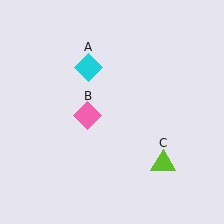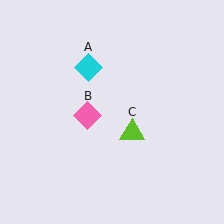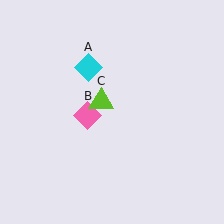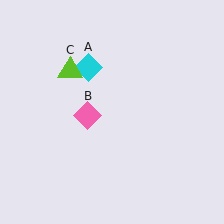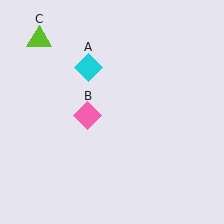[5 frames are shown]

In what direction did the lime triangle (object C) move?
The lime triangle (object C) moved up and to the left.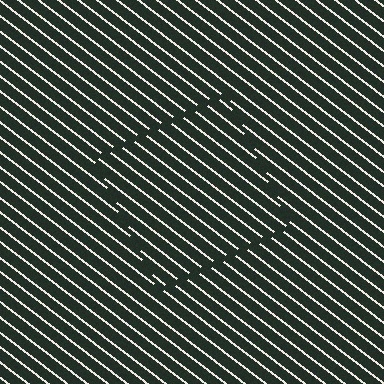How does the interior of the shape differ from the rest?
The interior of the shape contains the same grating, shifted by half a period — the contour is defined by the phase discontinuity where line-ends from the inner and outer gratings abut.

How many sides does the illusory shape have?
4 sides — the line-ends trace a square.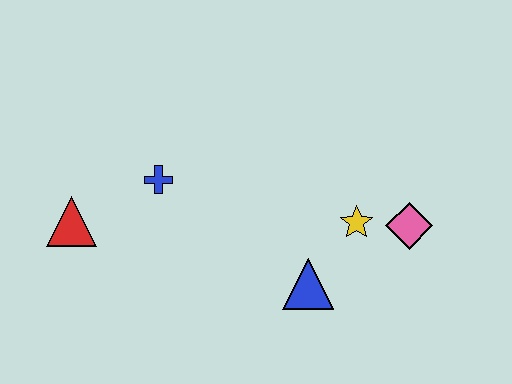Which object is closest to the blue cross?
The red triangle is closest to the blue cross.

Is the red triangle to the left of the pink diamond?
Yes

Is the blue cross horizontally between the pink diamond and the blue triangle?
No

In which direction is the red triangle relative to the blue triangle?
The red triangle is to the left of the blue triangle.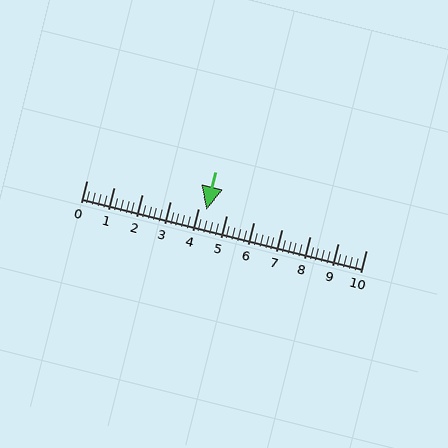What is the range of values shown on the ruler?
The ruler shows values from 0 to 10.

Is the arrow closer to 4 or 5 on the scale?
The arrow is closer to 4.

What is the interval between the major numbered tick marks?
The major tick marks are spaced 1 units apart.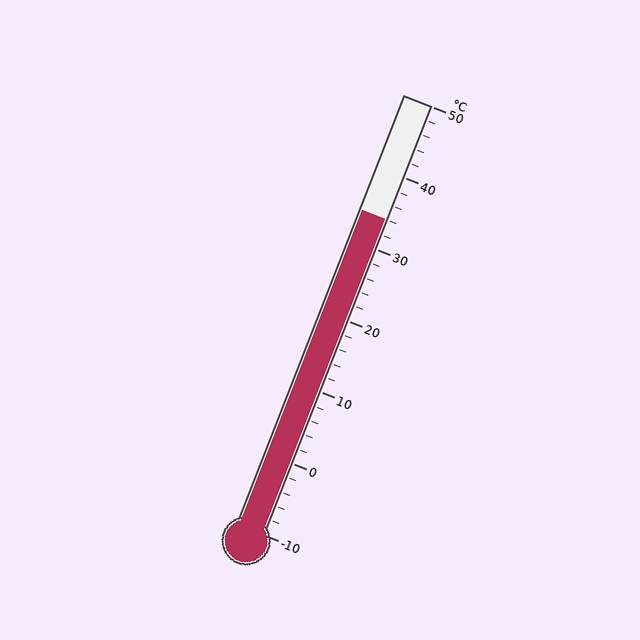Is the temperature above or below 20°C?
The temperature is above 20°C.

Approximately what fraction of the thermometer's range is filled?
The thermometer is filled to approximately 75% of its range.